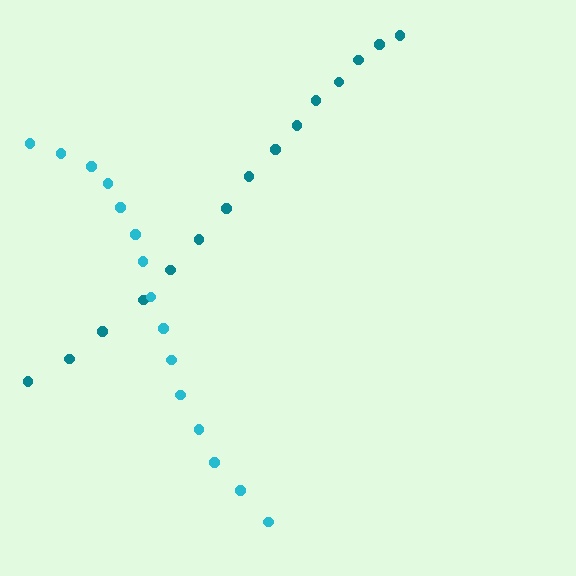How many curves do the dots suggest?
There are 2 distinct paths.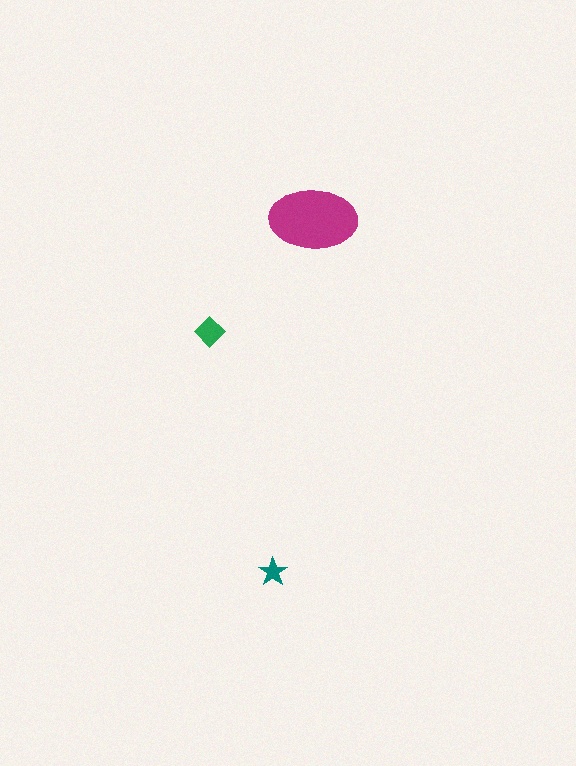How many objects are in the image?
There are 3 objects in the image.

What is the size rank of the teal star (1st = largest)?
3rd.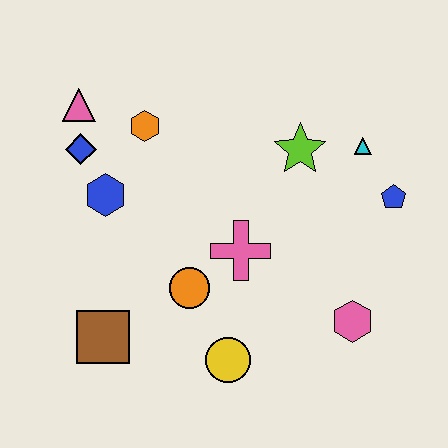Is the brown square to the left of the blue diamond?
No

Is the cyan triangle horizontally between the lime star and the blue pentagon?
Yes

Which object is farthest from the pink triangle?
The pink hexagon is farthest from the pink triangle.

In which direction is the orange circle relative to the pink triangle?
The orange circle is below the pink triangle.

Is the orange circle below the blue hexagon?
Yes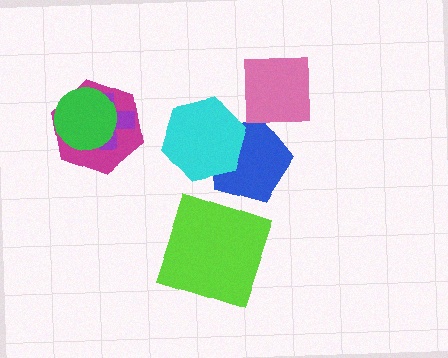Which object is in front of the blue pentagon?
The cyan hexagon is in front of the blue pentagon.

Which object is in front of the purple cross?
The green circle is in front of the purple cross.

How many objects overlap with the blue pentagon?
1 object overlaps with the blue pentagon.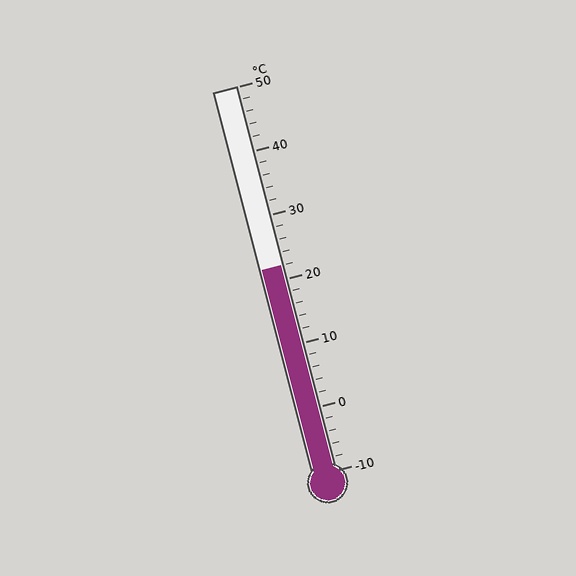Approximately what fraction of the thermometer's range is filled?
The thermometer is filled to approximately 55% of its range.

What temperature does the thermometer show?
The thermometer shows approximately 22°C.